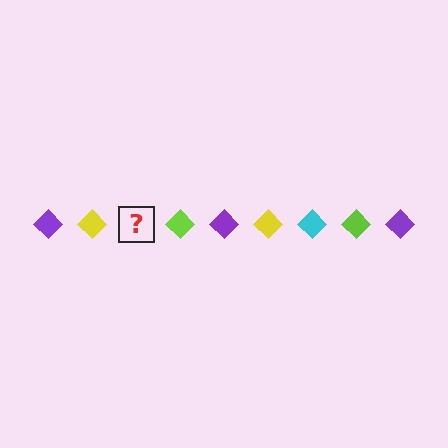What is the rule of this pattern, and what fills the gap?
The rule is that the pattern cycles through purple, yellow, cyan, lime diamonds. The gap should be filled with a cyan diamond.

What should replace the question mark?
The question mark should be replaced with a cyan diamond.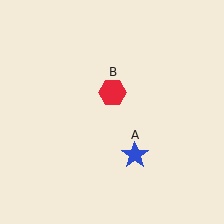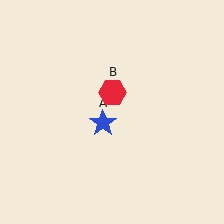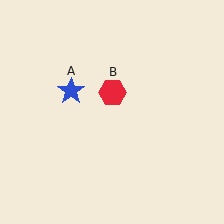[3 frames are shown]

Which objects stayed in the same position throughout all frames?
Red hexagon (object B) remained stationary.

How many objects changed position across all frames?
1 object changed position: blue star (object A).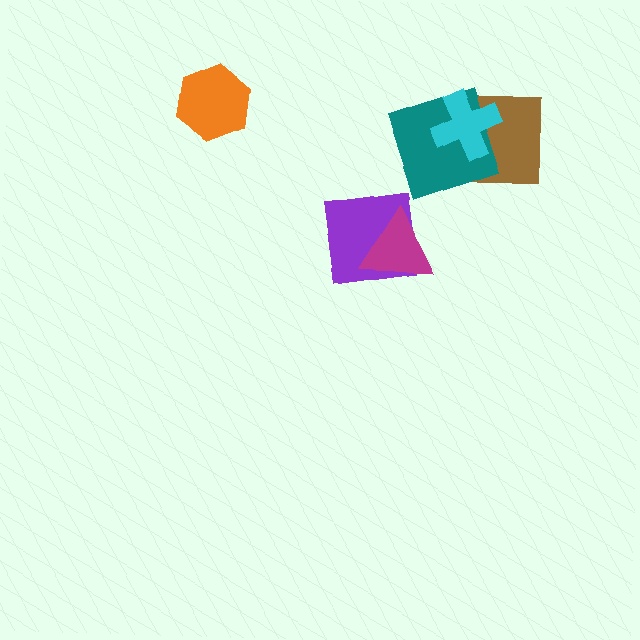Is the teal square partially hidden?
Yes, it is partially covered by another shape.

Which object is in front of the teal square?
The cyan cross is in front of the teal square.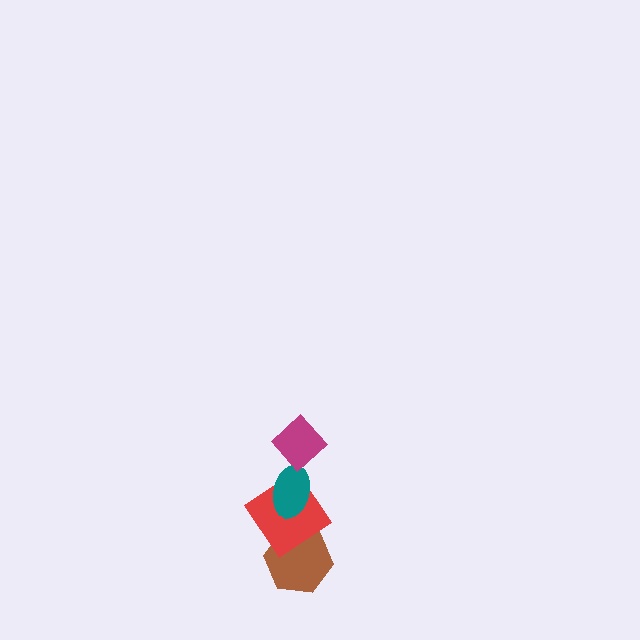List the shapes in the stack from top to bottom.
From top to bottom: the magenta diamond, the teal ellipse, the red diamond, the brown hexagon.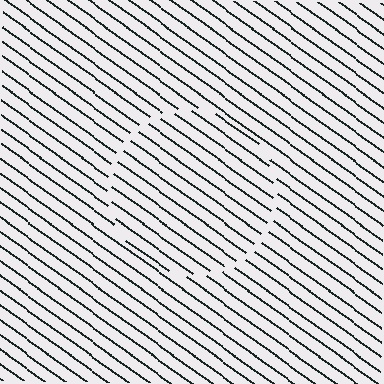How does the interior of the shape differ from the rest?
The interior of the shape contains the same grating, shifted by half a period — the contour is defined by the phase discontinuity where line-ends from the inner and outer gratings abut.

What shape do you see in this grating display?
An illusory circle. The interior of the shape contains the same grating, shifted by half a period — the contour is defined by the phase discontinuity where line-ends from the inner and outer gratings abut.